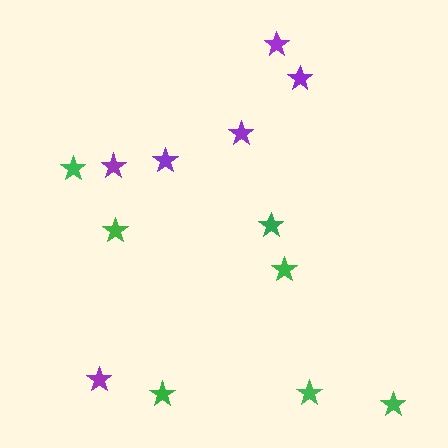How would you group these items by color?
There are 2 groups: one group of purple stars (6) and one group of green stars (7).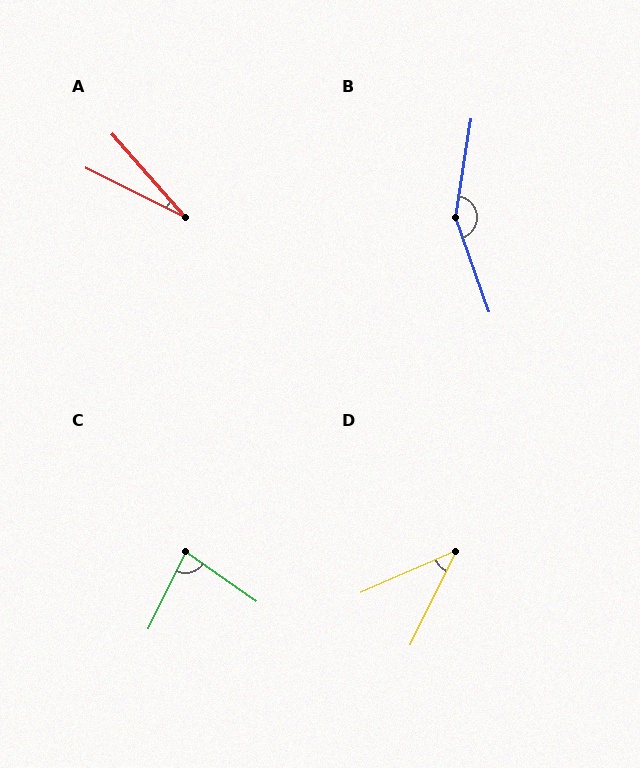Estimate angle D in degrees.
Approximately 40 degrees.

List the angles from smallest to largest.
A (22°), D (40°), C (80°), B (152°).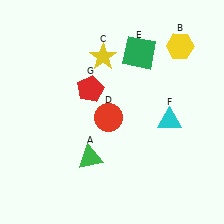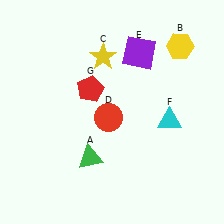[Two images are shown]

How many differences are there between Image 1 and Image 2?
There is 1 difference between the two images.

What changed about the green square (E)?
In Image 1, E is green. In Image 2, it changed to purple.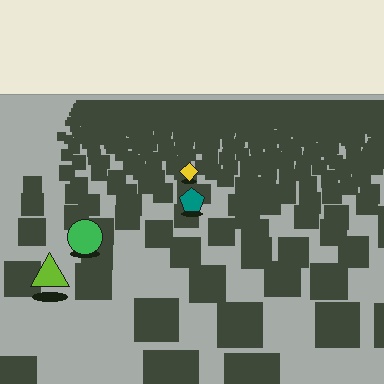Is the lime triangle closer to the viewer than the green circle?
Yes. The lime triangle is closer — you can tell from the texture gradient: the ground texture is coarser near it.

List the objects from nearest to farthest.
From nearest to farthest: the lime triangle, the green circle, the teal pentagon, the yellow diamond.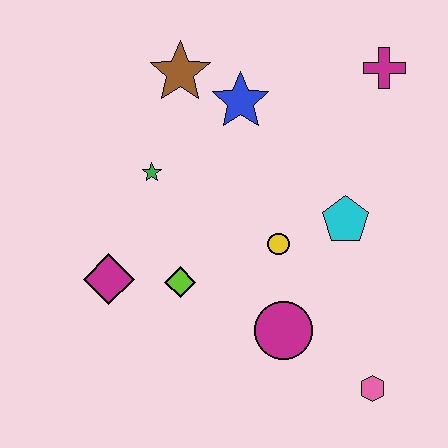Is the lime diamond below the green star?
Yes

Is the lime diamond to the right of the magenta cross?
No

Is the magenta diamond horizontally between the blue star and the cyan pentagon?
No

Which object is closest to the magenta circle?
The yellow circle is closest to the magenta circle.